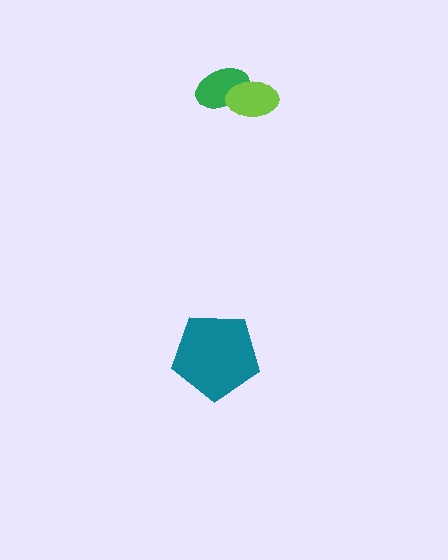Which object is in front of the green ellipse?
The lime ellipse is in front of the green ellipse.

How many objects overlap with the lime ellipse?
1 object overlaps with the lime ellipse.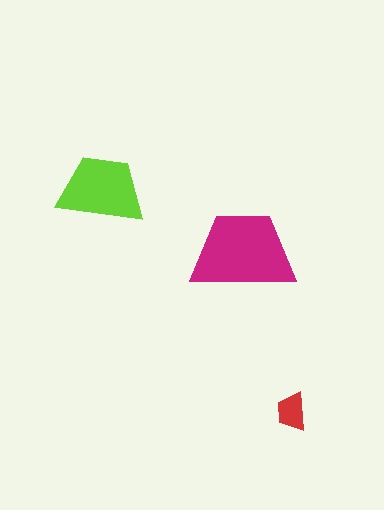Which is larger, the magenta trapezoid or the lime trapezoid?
The magenta one.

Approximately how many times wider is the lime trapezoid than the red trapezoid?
About 2.5 times wider.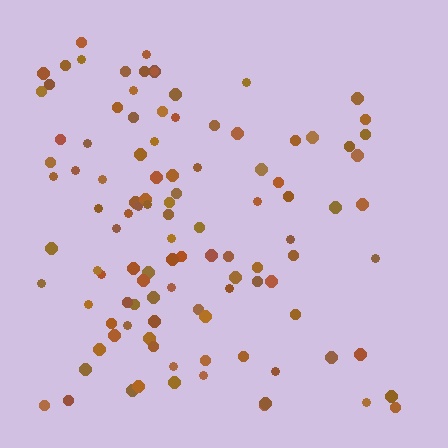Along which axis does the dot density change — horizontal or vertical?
Horizontal.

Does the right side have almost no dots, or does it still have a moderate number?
Still a moderate number, just noticeably fewer than the left.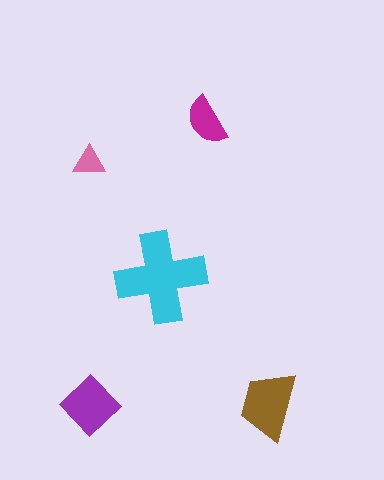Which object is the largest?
The cyan cross.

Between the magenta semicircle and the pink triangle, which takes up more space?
The magenta semicircle.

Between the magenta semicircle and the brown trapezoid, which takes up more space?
The brown trapezoid.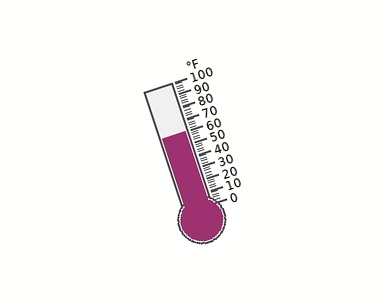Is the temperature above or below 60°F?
The temperature is at 60°F.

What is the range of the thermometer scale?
The thermometer scale ranges from 0°F to 100°F.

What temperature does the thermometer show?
The thermometer shows approximately 60°F.